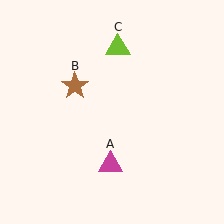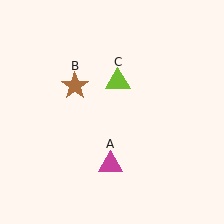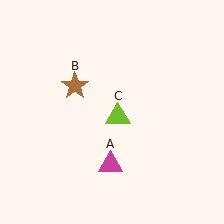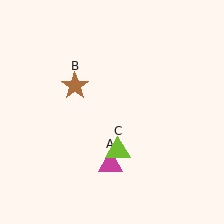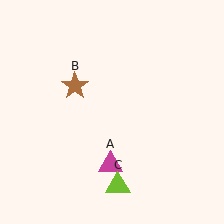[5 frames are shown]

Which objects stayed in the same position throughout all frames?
Magenta triangle (object A) and brown star (object B) remained stationary.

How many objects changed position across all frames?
1 object changed position: lime triangle (object C).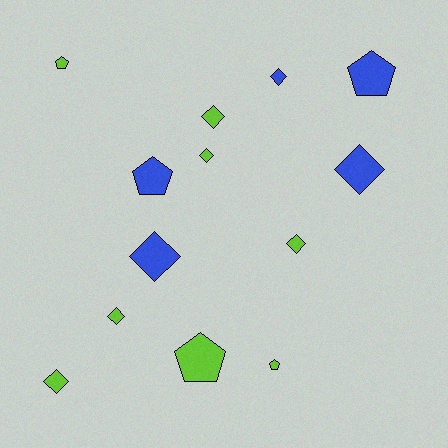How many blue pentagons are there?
There are 2 blue pentagons.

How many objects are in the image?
There are 13 objects.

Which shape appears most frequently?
Diamond, with 8 objects.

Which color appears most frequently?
Lime, with 8 objects.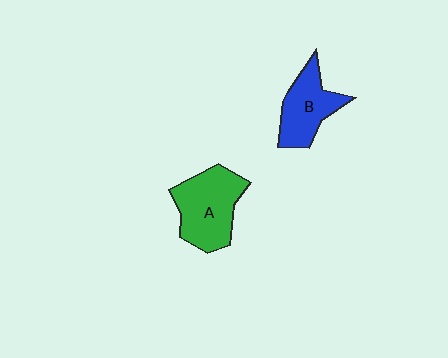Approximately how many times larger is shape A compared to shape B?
Approximately 1.3 times.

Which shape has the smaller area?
Shape B (blue).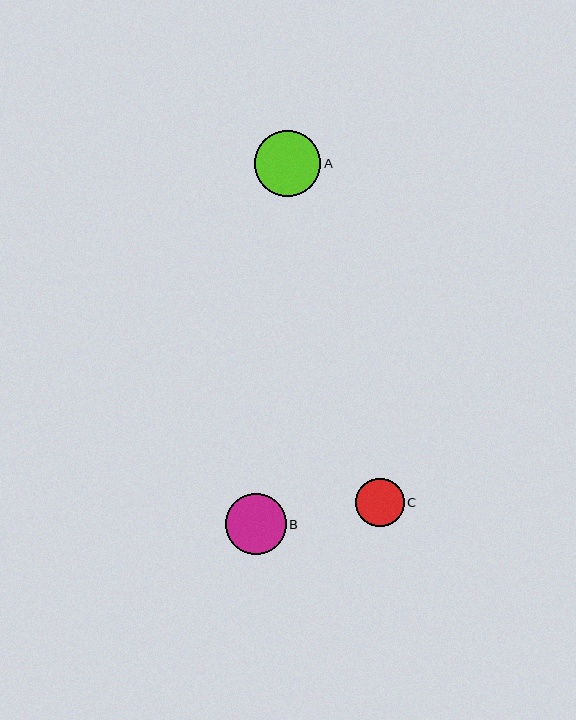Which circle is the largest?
Circle A is the largest with a size of approximately 66 pixels.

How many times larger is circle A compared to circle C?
Circle A is approximately 1.4 times the size of circle C.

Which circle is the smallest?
Circle C is the smallest with a size of approximately 48 pixels.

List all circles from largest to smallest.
From largest to smallest: A, B, C.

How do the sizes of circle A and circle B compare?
Circle A and circle B are approximately the same size.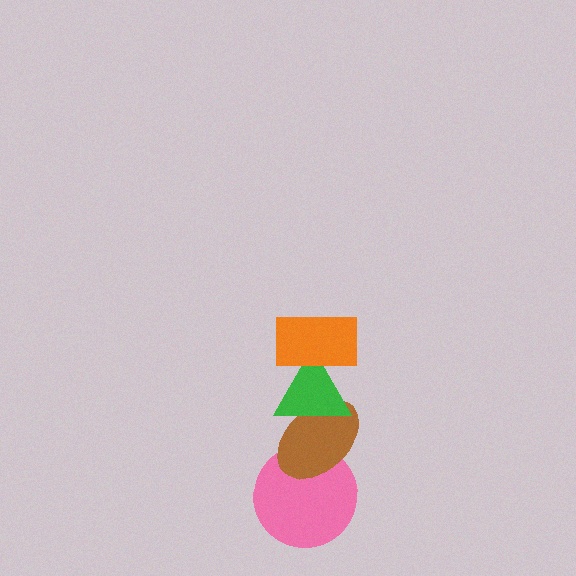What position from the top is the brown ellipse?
The brown ellipse is 3rd from the top.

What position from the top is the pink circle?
The pink circle is 4th from the top.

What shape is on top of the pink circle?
The brown ellipse is on top of the pink circle.